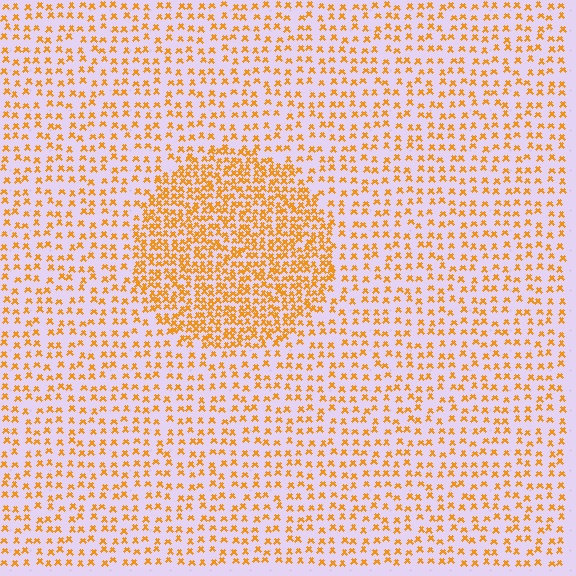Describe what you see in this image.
The image contains small orange elements arranged at two different densities. A circle-shaped region is visible where the elements are more densely packed than the surrounding area.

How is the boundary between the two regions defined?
The boundary is defined by a change in element density (approximately 2.2x ratio). All elements are the same color, size, and shape.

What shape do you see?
I see a circle.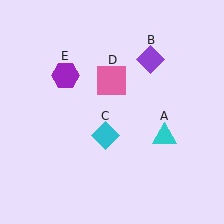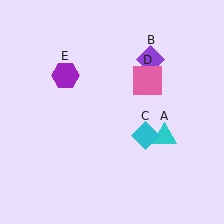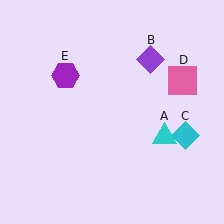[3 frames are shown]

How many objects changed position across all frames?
2 objects changed position: cyan diamond (object C), pink square (object D).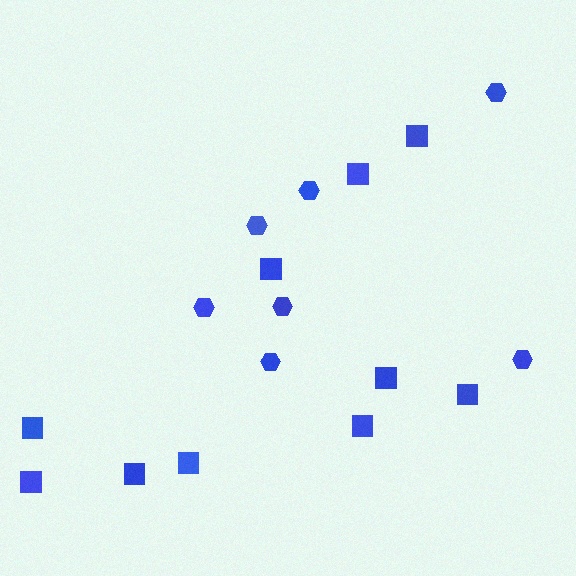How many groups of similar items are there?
There are 2 groups: one group of hexagons (7) and one group of squares (10).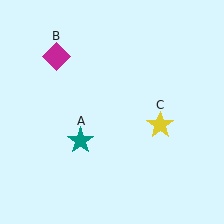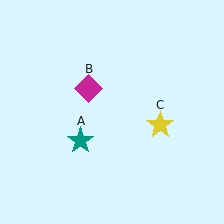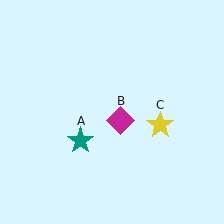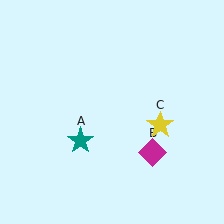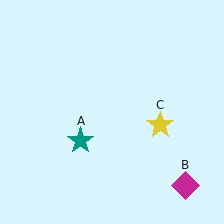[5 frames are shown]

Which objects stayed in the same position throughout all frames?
Teal star (object A) and yellow star (object C) remained stationary.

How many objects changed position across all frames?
1 object changed position: magenta diamond (object B).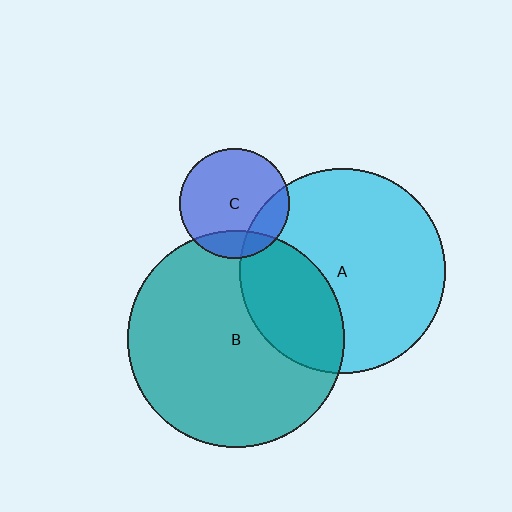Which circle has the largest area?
Circle B (teal).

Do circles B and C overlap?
Yes.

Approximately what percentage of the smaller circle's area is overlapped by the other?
Approximately 15%.